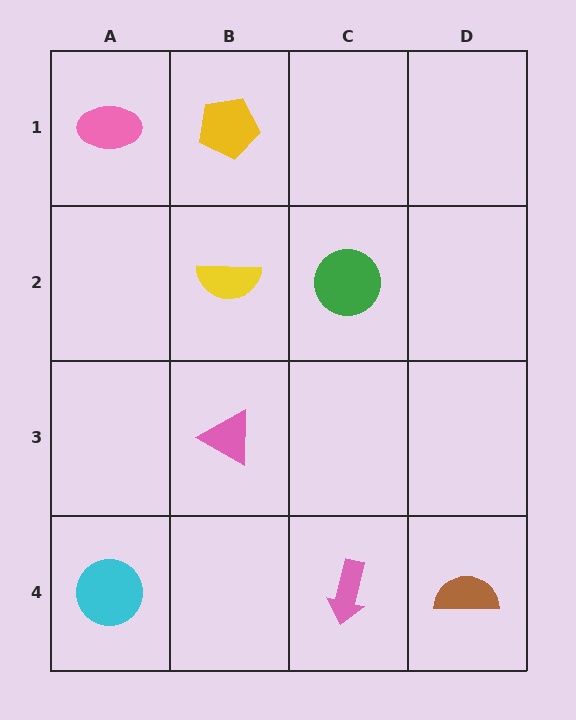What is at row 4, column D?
A brown semicircle.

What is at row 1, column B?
A yellow pentagon.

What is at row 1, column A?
A pink ellipse.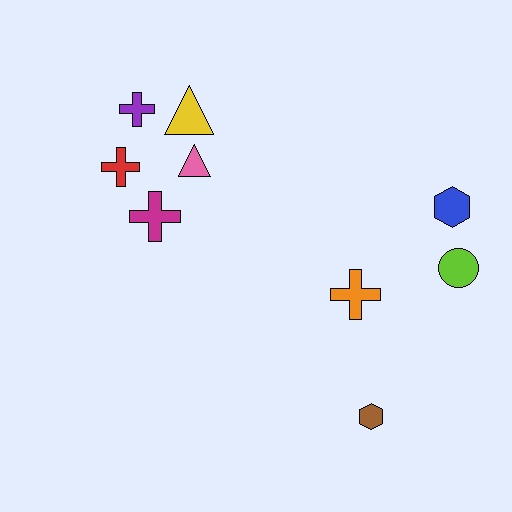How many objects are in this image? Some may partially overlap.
There are 9 objects.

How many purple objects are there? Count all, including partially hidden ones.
There is 1 purple object.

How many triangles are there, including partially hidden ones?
There are 2 triangles.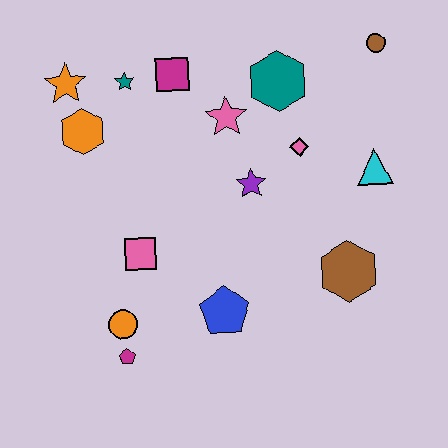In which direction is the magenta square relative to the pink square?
The magenta square is above the pink square.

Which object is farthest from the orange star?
The brown hexagon is farthest from the orange star.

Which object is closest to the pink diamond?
The purple star is closest to the pink diamond.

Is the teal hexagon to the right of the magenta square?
Yes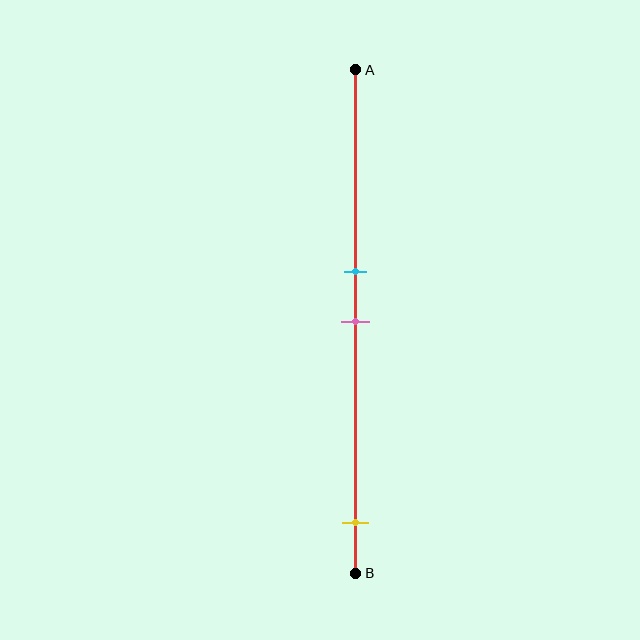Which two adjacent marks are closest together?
The cyan and pink marks are the closest adjacent pair.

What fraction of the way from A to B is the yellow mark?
The yellow mark is approximately 90% (0.9) of the way from A to B.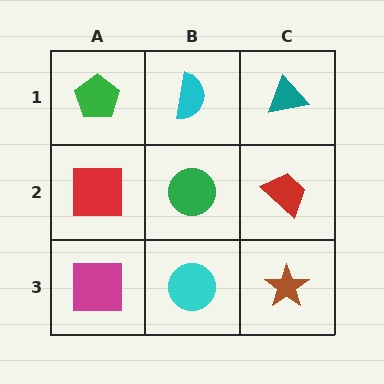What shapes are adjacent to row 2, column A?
A green pentagon (row 1, column A), a magenta square (row 3, column A), a green circle (row 2, column B).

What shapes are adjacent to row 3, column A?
A red square (row 2, column A), a cyan circle (row 3, column B).